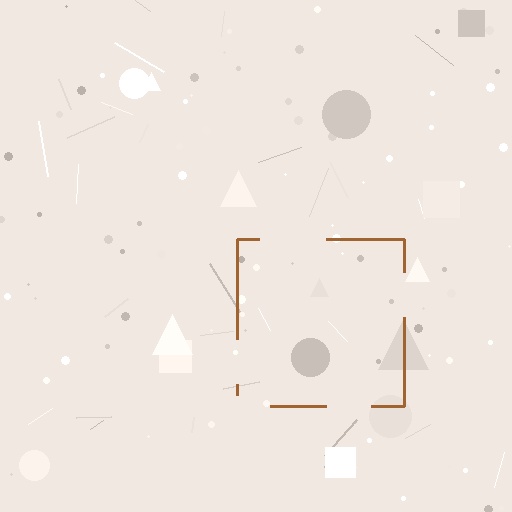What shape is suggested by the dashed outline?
The dashed outline suggests a square.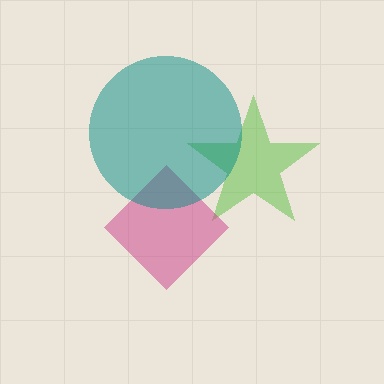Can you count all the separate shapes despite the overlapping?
Yes, there are 3 separate shapes.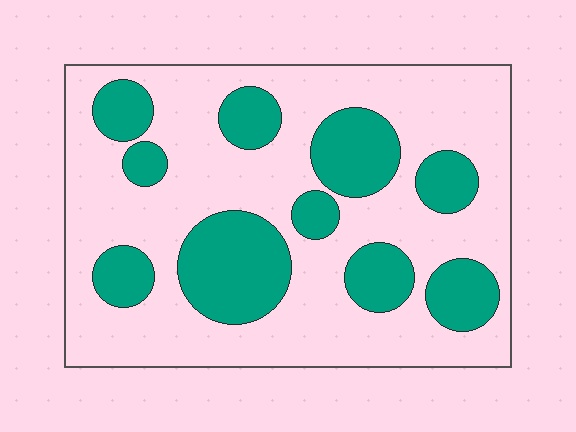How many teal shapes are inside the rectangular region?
10.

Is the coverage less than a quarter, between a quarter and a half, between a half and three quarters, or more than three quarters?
Between a quarter and a half.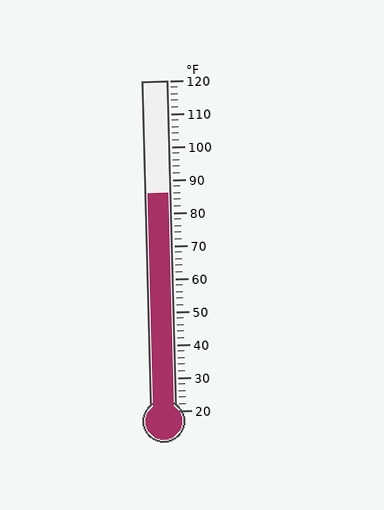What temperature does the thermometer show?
The thermometer shows approximately 86°F.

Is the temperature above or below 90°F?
The temperature is below 90°F.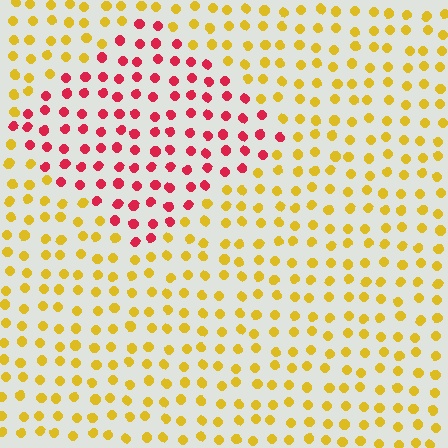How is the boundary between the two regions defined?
The boundary is defined purely by a slight shift in hue (about 63 degrees). Spacing, size, and orientation are identical on both sides.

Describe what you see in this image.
The image is filled with small yellow elements in a uniform arrangement. A diamond-shaped region is visible where the elements are tinted to a slightly different hue, forming a subtle color boundary.